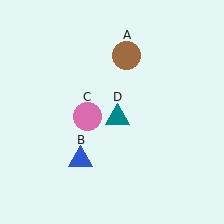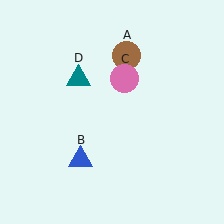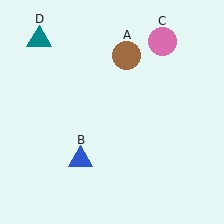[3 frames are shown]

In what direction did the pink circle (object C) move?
The pink circle (object C) moved up and to the right.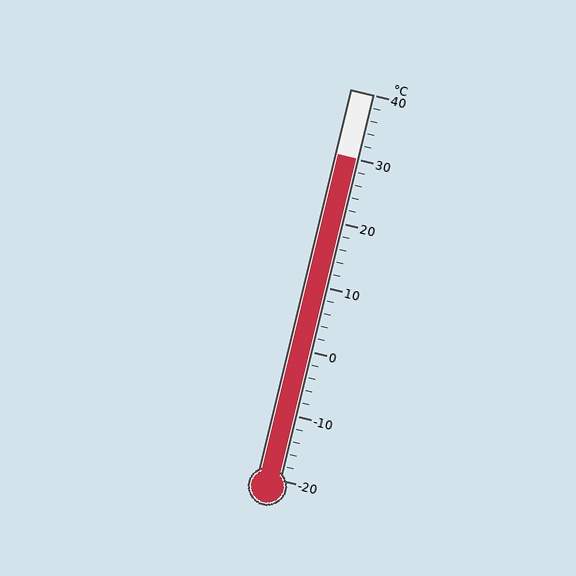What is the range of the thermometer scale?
The thermometer scale ranges from -20°C to 40°C.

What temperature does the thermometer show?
The thermometer shows approximately 30°C.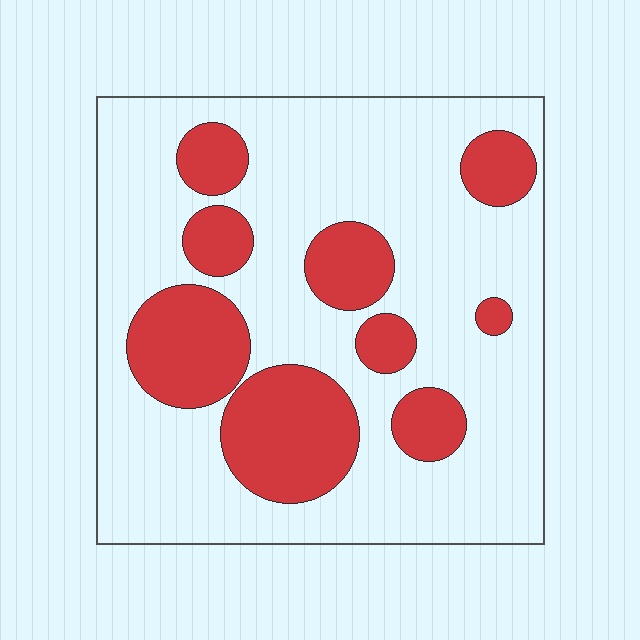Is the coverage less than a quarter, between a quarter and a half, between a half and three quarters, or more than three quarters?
Between a quarter and a half.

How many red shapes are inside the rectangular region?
9.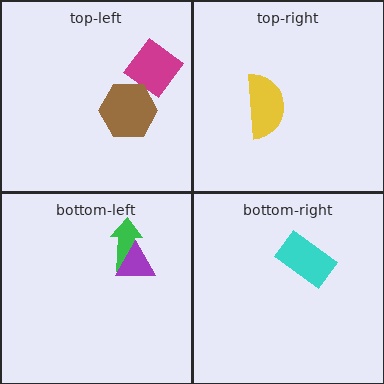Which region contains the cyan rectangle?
The bottom-right region.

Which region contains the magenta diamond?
The top-left region.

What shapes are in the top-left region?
The magenta diamond, the brown hexagon.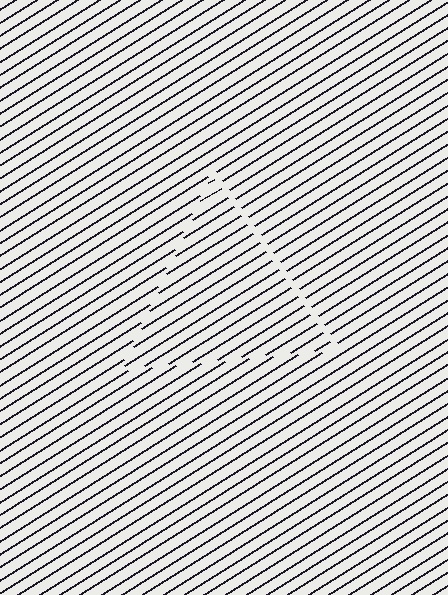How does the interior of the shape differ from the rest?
The interior of the shape contains the same grating, shifted by half a period — the contour is defined by the phase discontinuity where line-ends from the inner and outer gratings abut.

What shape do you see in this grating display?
An illusory triangle. The interior of the shape contains the same grating, shifted by half a period — the contour is defined by the phase discontinuity where line-ends from the inner and outer gratings abut.